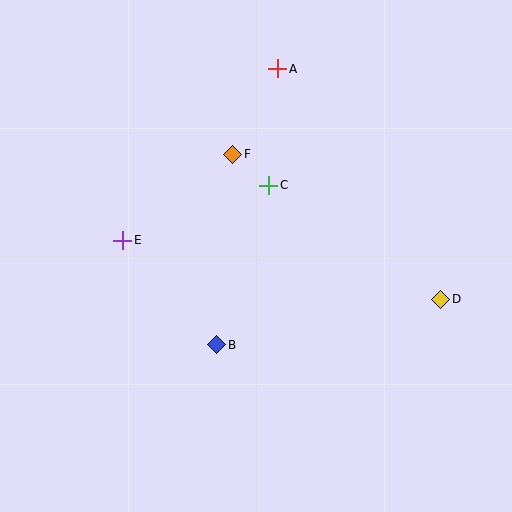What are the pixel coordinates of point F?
Point F is at (233, 154).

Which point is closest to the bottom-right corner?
Point D is closest to the bottom-right corner.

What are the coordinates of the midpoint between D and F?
The midpoint between D and F is at (337, 227).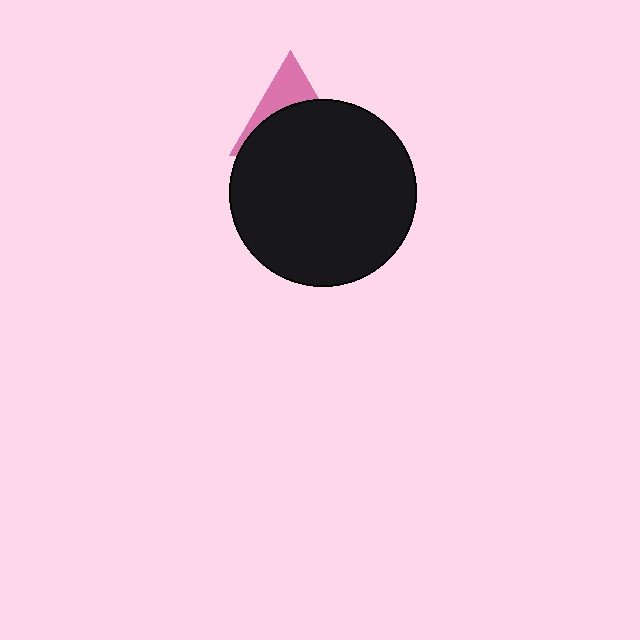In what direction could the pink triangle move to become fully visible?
The pink triangle could move up. That would shift it out from behind the black circle entirely.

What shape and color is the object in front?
The object in front is a black circle.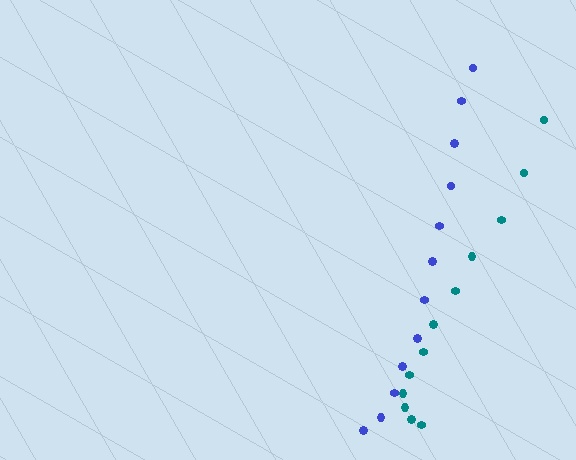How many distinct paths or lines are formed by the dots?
There are 2 distinct paths.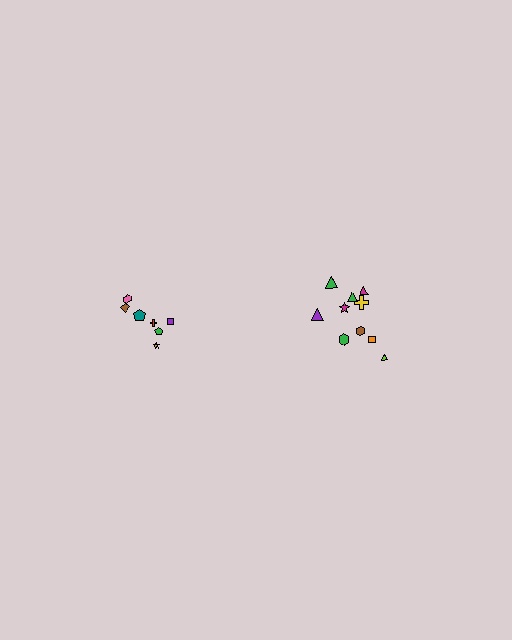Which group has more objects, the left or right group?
The right group.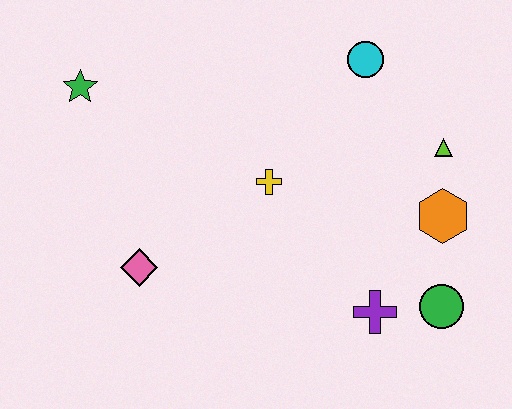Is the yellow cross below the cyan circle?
Yes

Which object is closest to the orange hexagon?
The lime triangle is closest to the orange hexagon.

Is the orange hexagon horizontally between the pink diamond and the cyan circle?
No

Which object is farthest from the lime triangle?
The green star is farthest from the lime triangle.